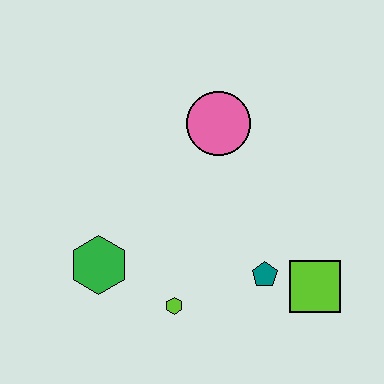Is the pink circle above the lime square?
Yes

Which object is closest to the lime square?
The teal pentagon is closest to the lime square.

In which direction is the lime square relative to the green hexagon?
The lime square is to the right of the green hexagon.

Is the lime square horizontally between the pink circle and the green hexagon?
No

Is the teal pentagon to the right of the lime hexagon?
Yes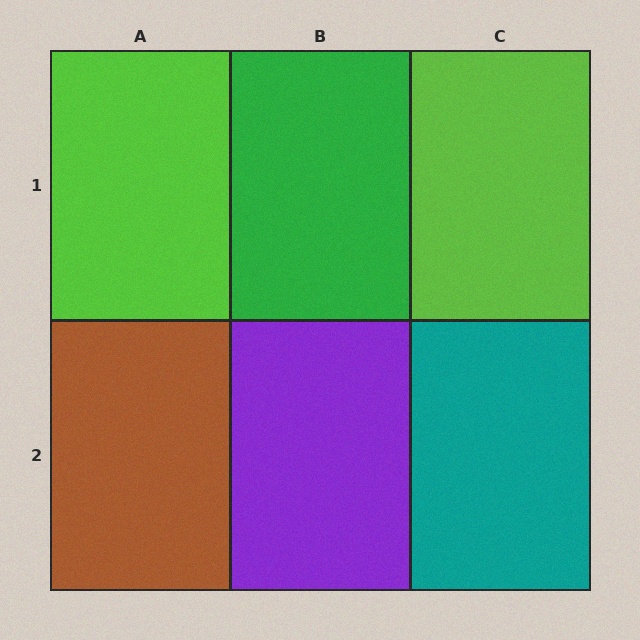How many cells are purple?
1 cell is purple.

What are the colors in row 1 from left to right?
Lime, green, lime.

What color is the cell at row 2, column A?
Brown.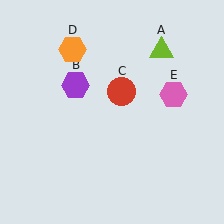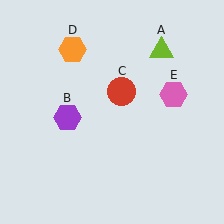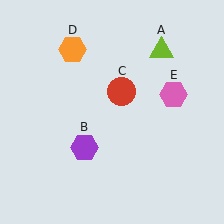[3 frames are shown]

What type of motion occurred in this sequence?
The purple hexagon (object B) rotated counterclockwise around the center of the scene.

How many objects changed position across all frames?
1 object changed position: purple hexagon (object B).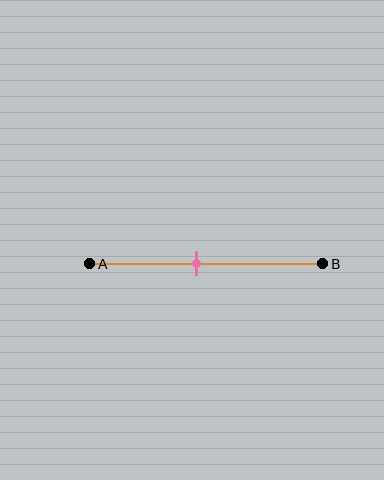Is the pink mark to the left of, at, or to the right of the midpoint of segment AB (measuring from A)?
The pink mark is to the left of the midpoint of segment AB.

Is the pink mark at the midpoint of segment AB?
No, the mark is at about 45% from A, not at the 50% midpoint.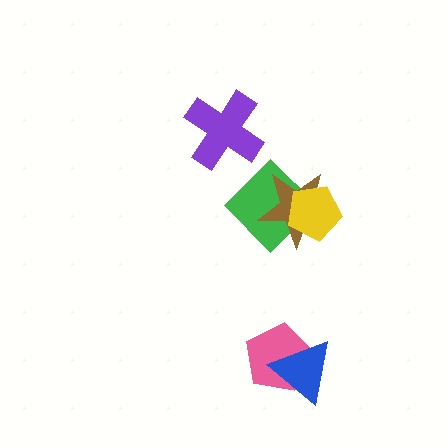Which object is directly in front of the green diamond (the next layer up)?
The brown star is directly in front of the green diamond.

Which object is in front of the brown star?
The yellow pentagon is in front of the brown star.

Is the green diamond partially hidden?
Yes, it is partially covered by another shape.